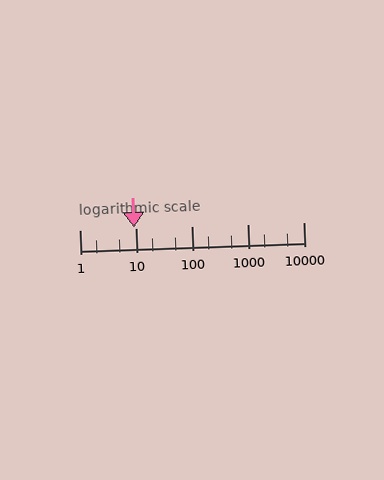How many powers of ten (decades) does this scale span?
The scale spans 4 decades, from 1 to 10000.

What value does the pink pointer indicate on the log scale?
The pointer indicates approximately 9.4.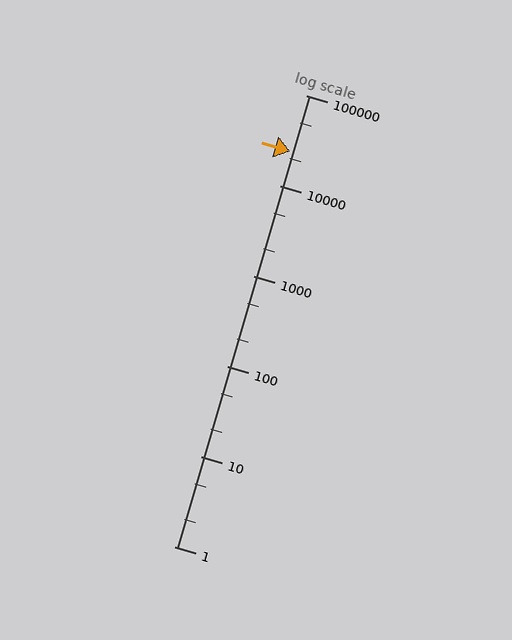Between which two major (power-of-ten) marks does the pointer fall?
The pointer is between 10000 and 100000.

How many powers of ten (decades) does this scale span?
The scale spans 5 decades, from 1 to 100000.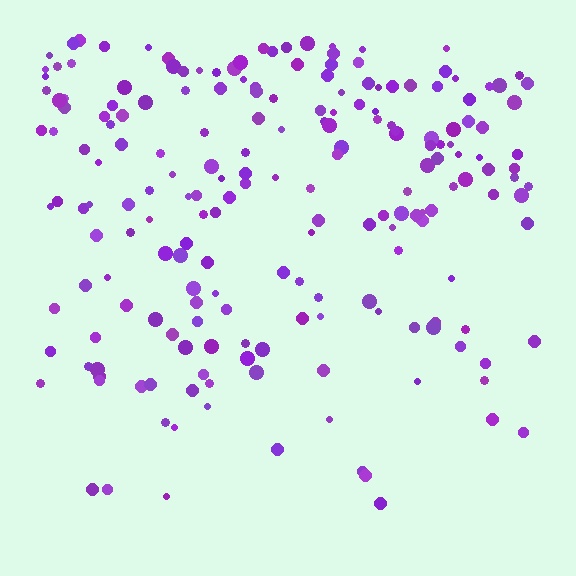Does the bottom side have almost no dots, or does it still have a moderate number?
Still a moderate number, just noticeably fewer than the top.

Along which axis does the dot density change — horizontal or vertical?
Vertical.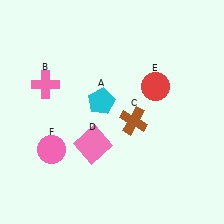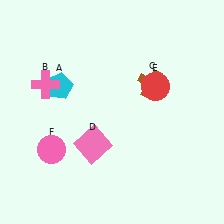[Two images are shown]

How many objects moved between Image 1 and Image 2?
2 objects moved between the two images.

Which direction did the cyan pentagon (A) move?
The cyan pentagon (A) moved left.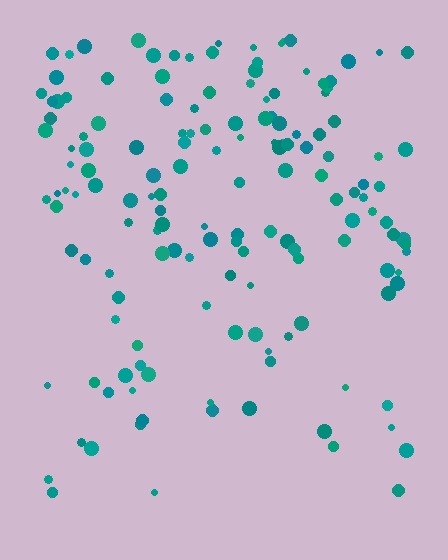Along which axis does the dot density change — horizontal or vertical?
Vertical.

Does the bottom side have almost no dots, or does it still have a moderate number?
Still a moderate number, just noticeably fewer than the top.